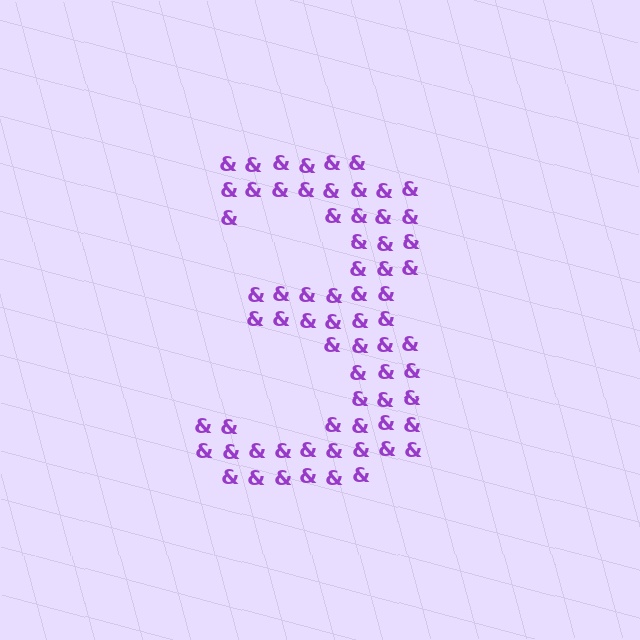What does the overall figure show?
The overall figure shows the digit 3.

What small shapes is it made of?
It is made of small ampersands.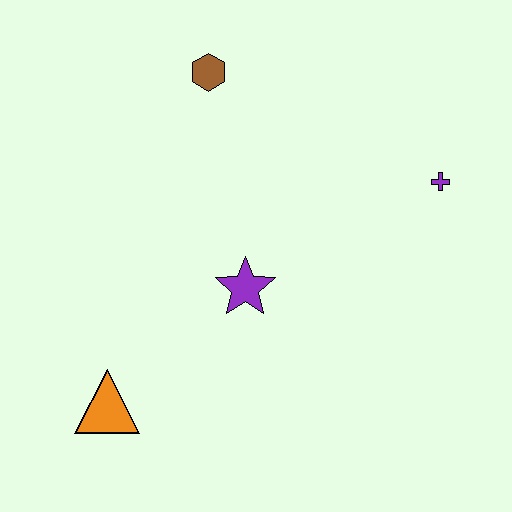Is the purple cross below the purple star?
No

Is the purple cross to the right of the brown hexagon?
Yes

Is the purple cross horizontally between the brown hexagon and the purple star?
No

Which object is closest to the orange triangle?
The purple star is closest to the orange triangle.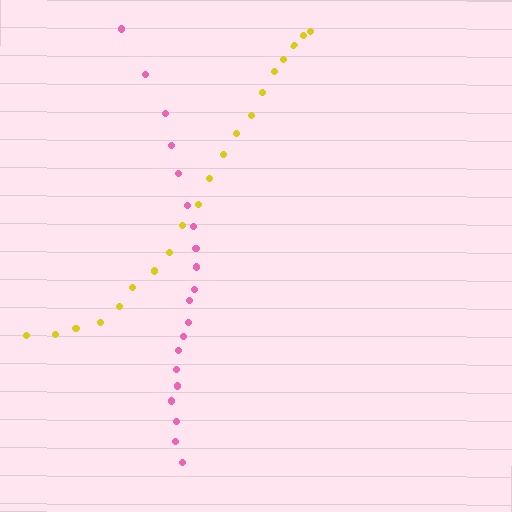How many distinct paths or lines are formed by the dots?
There are 2 distinct paths.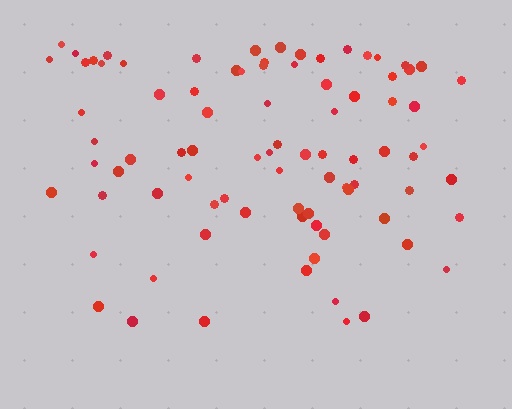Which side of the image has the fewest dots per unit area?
The bottom.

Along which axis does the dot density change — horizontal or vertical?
Vertical.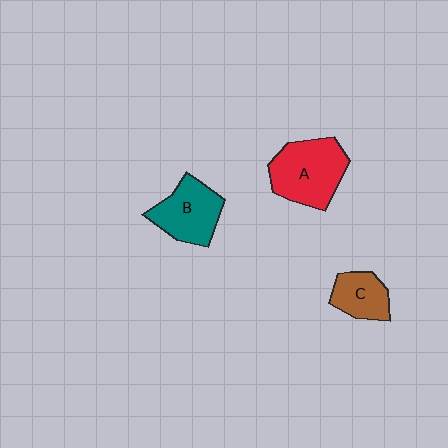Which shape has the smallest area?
Shape C (brown).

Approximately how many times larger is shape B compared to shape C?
Approximately 1.4 times.